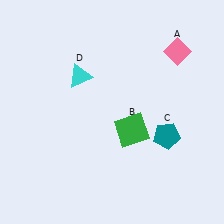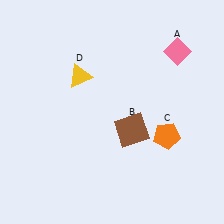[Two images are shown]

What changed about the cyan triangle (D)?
In Image 1, D is cyan. In Image 2, it changed to yellow.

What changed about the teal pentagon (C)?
In Image 1, C is teal. In Image 2, it changed to orange.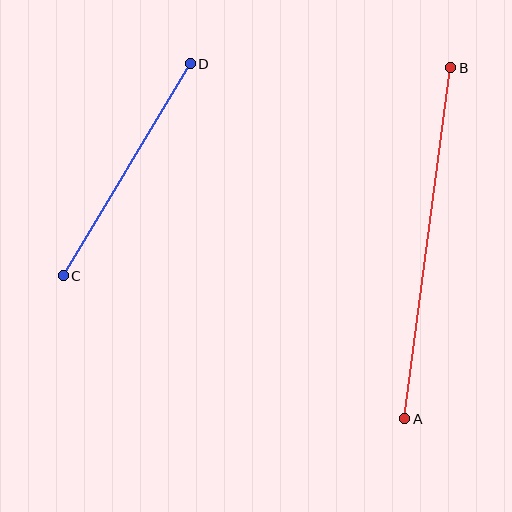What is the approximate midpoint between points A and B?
The midpoint is at approximately (428, 243) pixels.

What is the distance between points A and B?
The distance is approximately 354 pixels.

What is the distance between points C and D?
The distance is approximately 247 pixels.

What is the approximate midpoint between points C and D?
The midpoint is at approximately (127, 170) pixels.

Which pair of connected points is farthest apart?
Points A and B are farthest apart.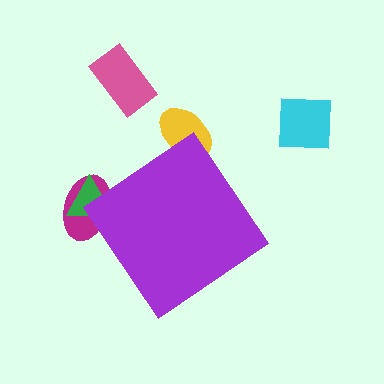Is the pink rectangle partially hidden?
No, the pink rectangle is fully visible.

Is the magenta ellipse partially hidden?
Yes, the magenta ellipse is partially hidden behind the purple diamond.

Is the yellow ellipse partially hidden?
Yes, the yellow ellipse is partially hidden behind the purple diamond.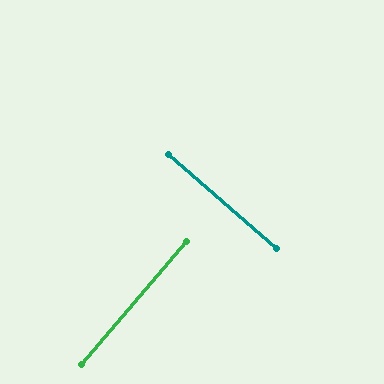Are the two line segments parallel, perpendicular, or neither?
Perpendicular — they meet at approximately 89°.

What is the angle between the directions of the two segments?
Approximately 89 degrees.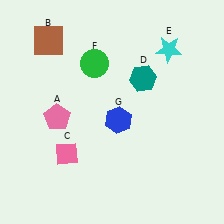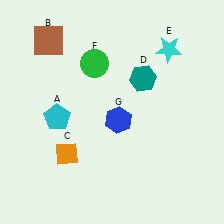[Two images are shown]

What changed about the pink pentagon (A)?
In Image 1, A is pink. In Image 2, it changed to cyan.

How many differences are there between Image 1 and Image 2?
There are 2 differences between the two images.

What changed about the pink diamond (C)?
In Image 1, C is pink. In Image 2, it changed to orange.